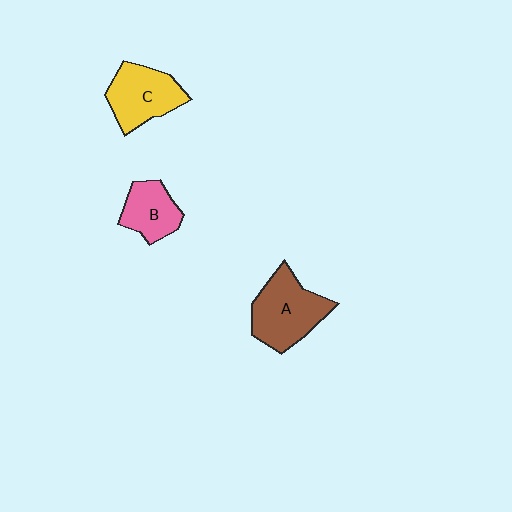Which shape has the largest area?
Shape A (brown).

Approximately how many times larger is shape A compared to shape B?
Approximately 1.6 times.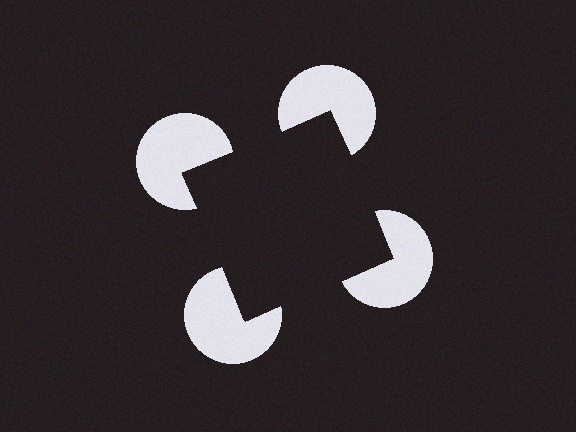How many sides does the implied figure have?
4 sides.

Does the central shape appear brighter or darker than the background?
It typically appears slightly darker than the background, even though no actual brightness change is drawn.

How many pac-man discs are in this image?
There are 4 — one at each vertex of the illusory square.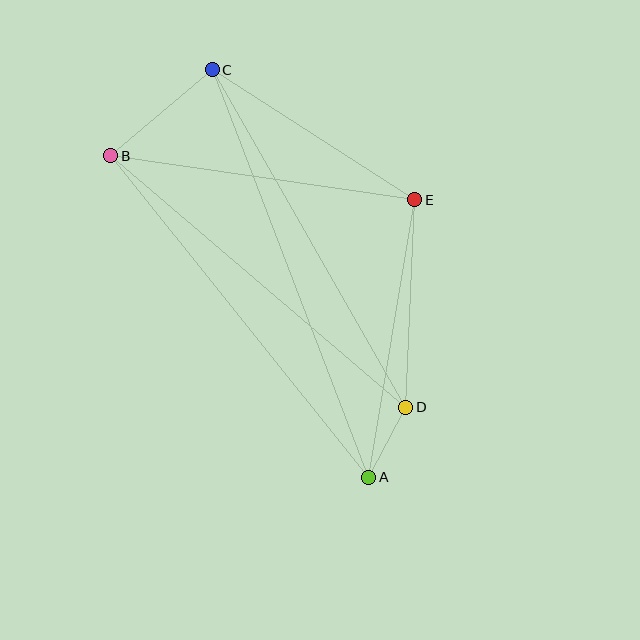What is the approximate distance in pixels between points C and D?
The distance between C and D is approximately 389 pixels.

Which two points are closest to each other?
Points A and D are closest to each other.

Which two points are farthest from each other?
Points A and C are farthest from each other.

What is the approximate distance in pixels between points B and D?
The distance between B and D is approximately 388 pixels.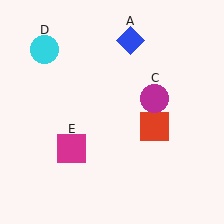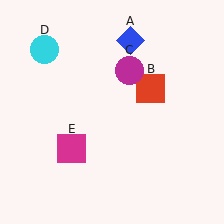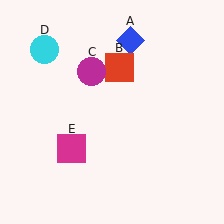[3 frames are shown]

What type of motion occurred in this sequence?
The red square (object B), magenta circle (object C) rotated counterclockwise around the center of the scene.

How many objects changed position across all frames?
2 objects changed position: red square (object B), magenta circle (object C).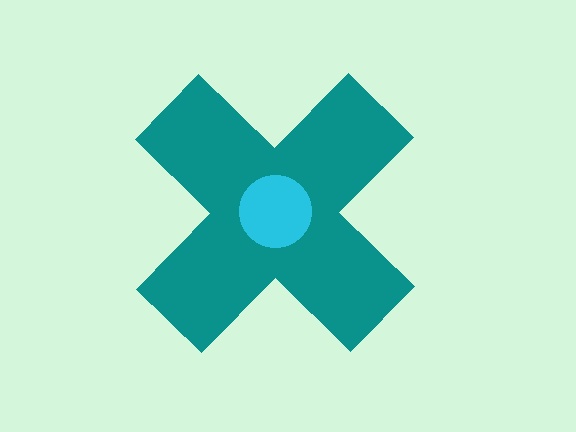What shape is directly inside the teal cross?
The cyan circle.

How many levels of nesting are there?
2.